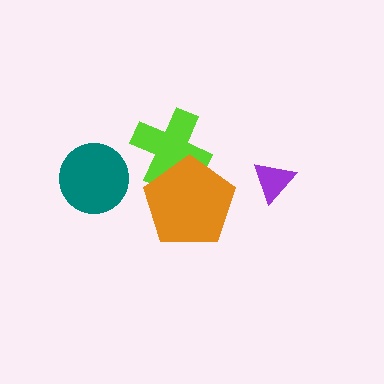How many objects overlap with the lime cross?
1 object overlaps with the lime cross.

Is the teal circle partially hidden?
No, no other shape covers it.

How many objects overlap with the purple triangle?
0 objects overlap with the purple triangle.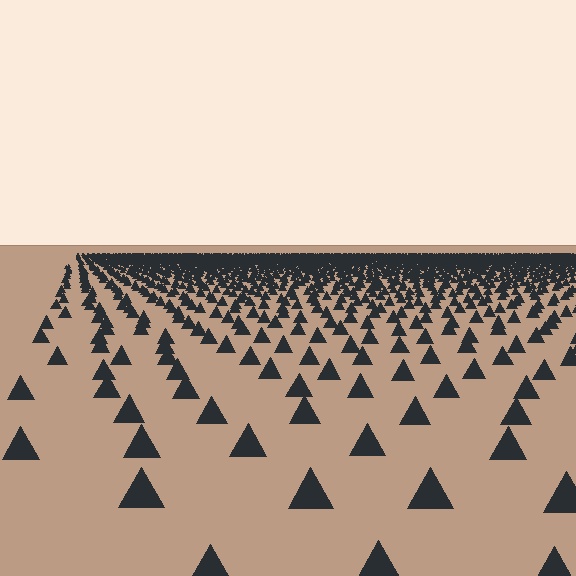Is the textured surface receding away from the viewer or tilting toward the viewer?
The surface is receding away from the viewer. Texture elements get smaller and denser toward the top.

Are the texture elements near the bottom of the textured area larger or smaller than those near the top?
Larger. Near the bottom, elements are closer to the viewer and appear at a bigger on-screen size.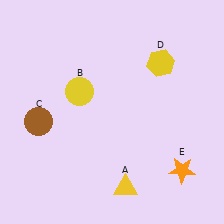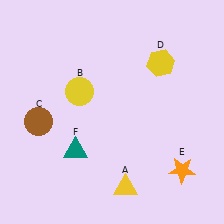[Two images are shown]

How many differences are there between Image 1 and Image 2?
There is 1 difference between the two images.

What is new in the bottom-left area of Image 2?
A teal triangle (F) was added in the bottom-left area of Image 2.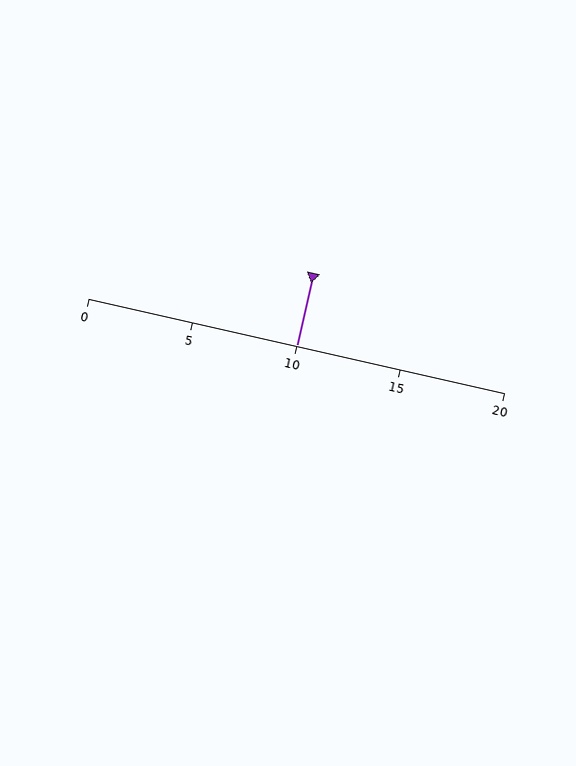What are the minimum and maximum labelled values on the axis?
The axis runs from 0 to 20.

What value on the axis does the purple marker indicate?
The marker indicates approximately 10.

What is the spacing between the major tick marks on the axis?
The major ticks are spaced 5 apart.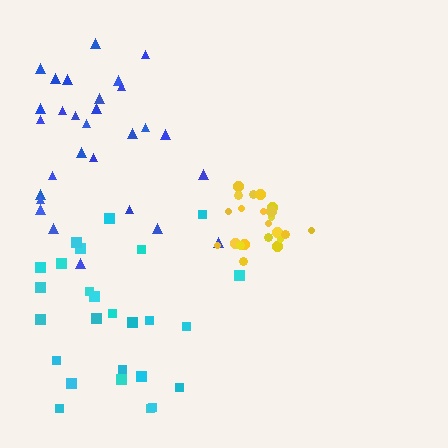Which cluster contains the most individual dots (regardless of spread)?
Blue (30).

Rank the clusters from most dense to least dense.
yellow, cyan, blue.